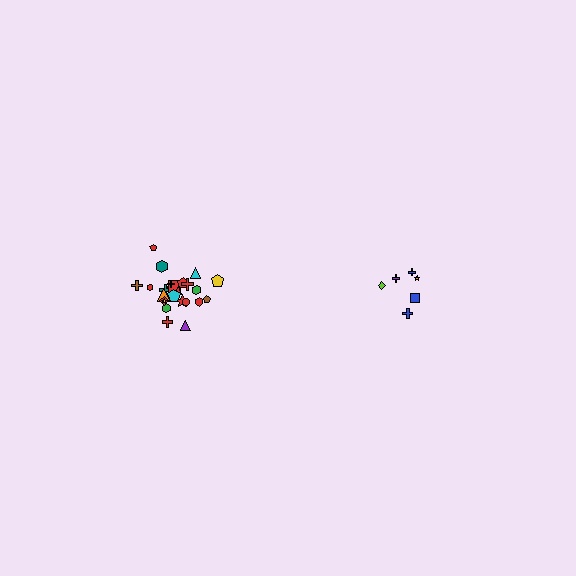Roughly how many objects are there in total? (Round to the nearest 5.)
Roughly 30 objects in total.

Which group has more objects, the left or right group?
The left group.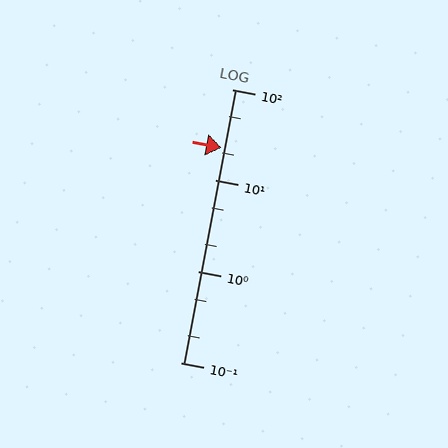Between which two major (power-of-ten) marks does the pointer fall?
The pointer is between 10 and 100.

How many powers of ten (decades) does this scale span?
The scale spans 3 decades, from 0.1 to 100.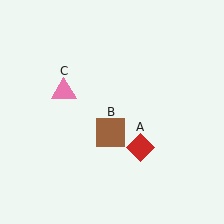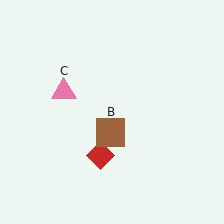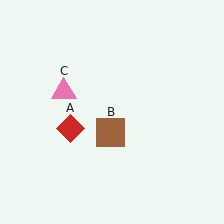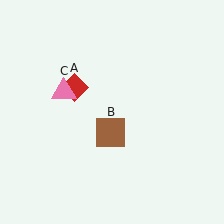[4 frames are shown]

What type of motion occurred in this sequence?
The red diamond (object A) rotated clockwise around the center of the scene.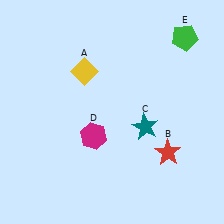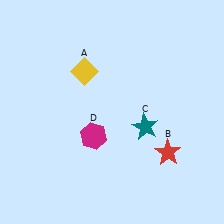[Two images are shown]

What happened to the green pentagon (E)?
The green pentagon (E) was removed in Image 2. It was in the top-right area of Image 1.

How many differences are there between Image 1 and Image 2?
There is 1 difference between the two images.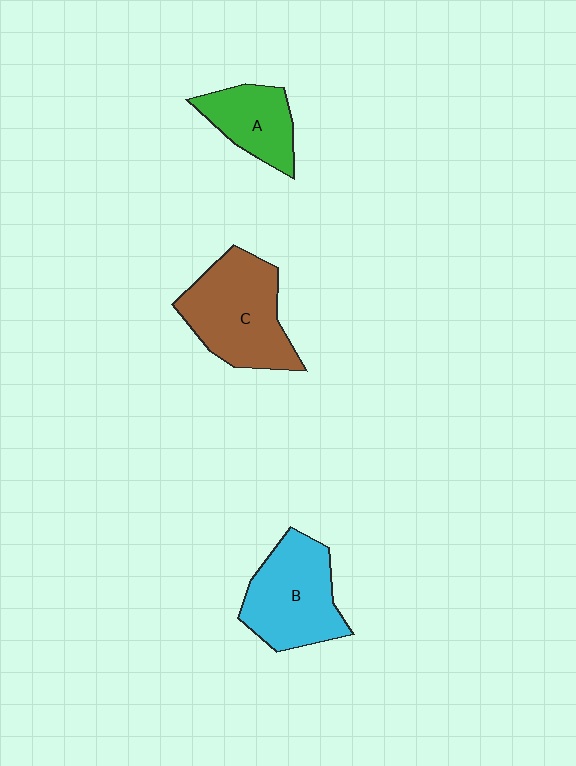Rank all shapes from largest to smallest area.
From largest to smallest: C (brown), B (cyan), A (green).